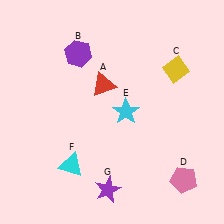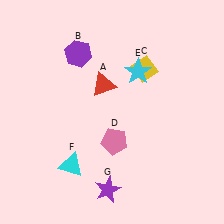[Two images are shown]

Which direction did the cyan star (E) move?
The cyan star (E) moved up.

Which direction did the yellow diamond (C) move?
The yellow diamond (C) moved left.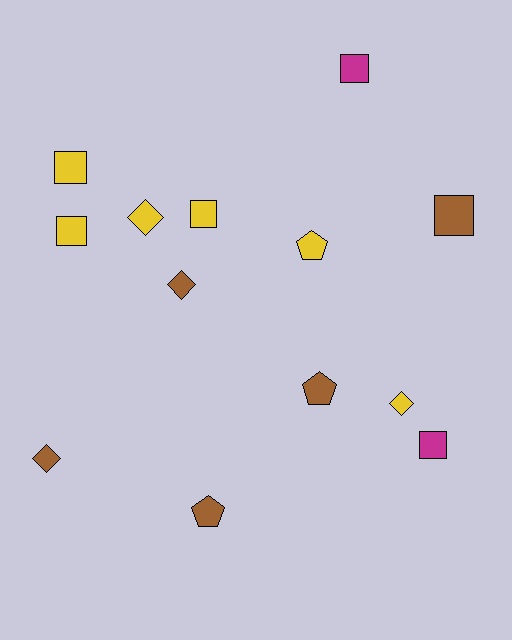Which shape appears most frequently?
Square, with 6 objects.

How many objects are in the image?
There are 13 objects.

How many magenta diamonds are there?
There are no magenta diamonds.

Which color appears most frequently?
Yellow, with 6 objects.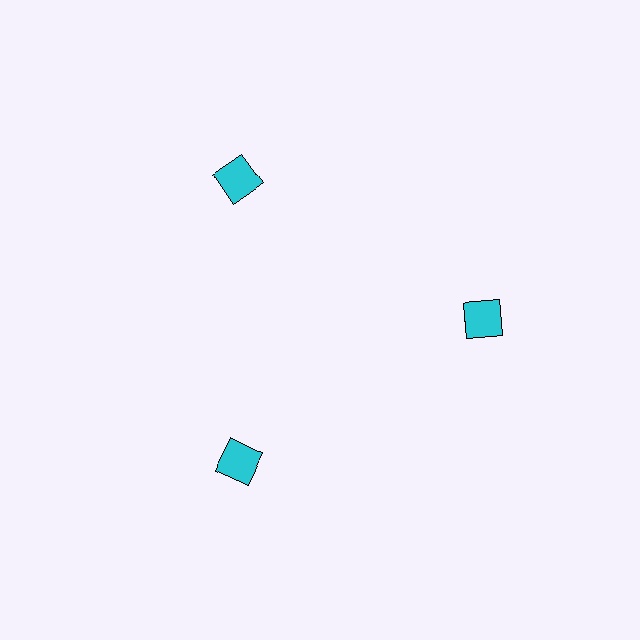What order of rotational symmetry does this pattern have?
This pattern has 3-fold rotational symmetry.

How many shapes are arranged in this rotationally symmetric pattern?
There are 3 shapes, arranged in 3 groups of 1.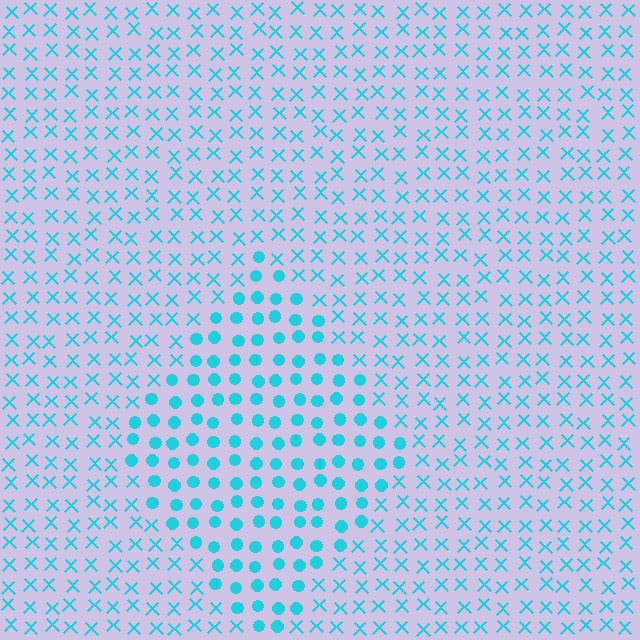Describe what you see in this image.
The image is filled with small cyan elements arranged in a uniform grid. A diamond-shaped region contains circles, while the surrounding area contains X marks. The boundary is defined purely by the change in element shape.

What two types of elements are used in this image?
The image uses circles inside the diamond region and X marks outside it.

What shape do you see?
I see a diamond.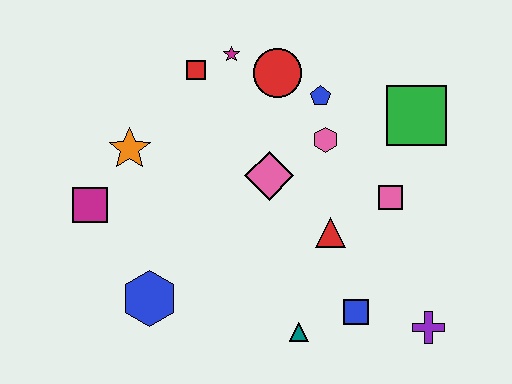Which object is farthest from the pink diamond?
The purple cross is farthest from the pink diamond.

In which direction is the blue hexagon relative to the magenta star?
The blue hexagon is below the magenta star.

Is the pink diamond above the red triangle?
Yes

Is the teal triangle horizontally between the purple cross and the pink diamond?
Yes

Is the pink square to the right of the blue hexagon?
Yes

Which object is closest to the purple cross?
The blue square is closest to the purple cross.